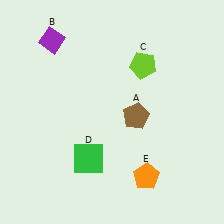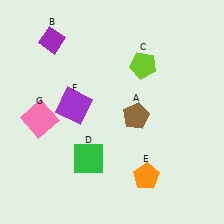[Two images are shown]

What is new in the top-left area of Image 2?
A purple square (F) was added in the top-left area of Image 2.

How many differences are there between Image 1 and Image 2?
There are 2 differences between the two images.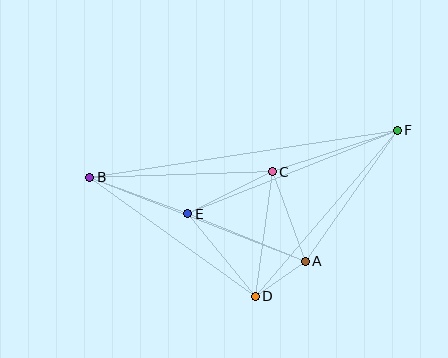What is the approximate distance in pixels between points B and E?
The distance between B and E is approximately 104 pixels.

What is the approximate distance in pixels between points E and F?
The distance between E and F is approximately 226 pixels.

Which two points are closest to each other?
Points A and D are closest to each other.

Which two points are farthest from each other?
Points B and F are farthest from each other.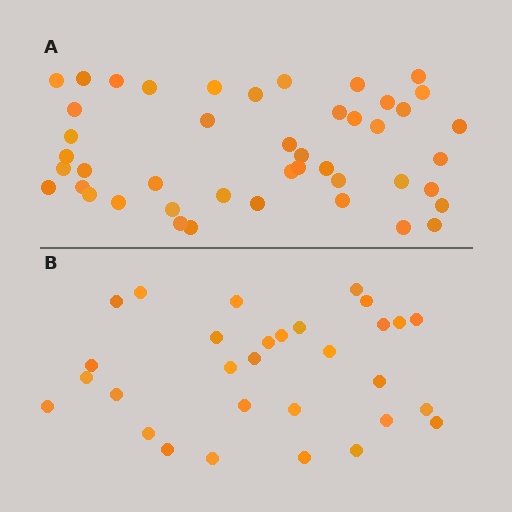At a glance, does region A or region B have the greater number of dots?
Region A (the top region) has more dots.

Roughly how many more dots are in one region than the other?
Region A has approximately 15 more dots than region B.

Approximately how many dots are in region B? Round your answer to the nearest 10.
About 30 dots.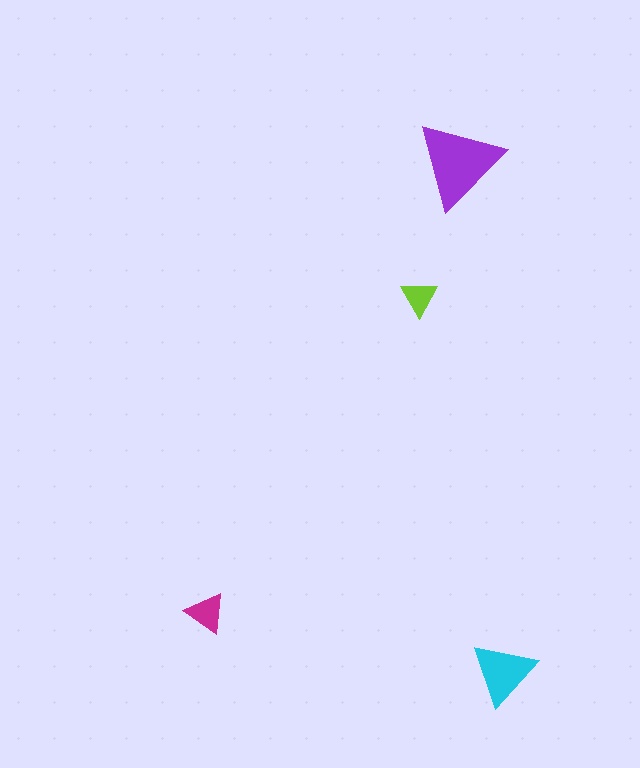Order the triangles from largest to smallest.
the purple one, the cyan one, the magenta one, the lime one.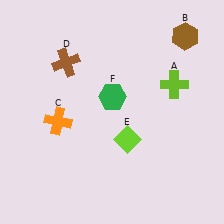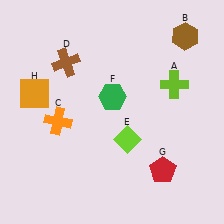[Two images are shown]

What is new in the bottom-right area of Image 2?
A red pentagon (G) was added in the bottom-right area of Image 2.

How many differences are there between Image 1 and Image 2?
There are 2 differences between the two images.